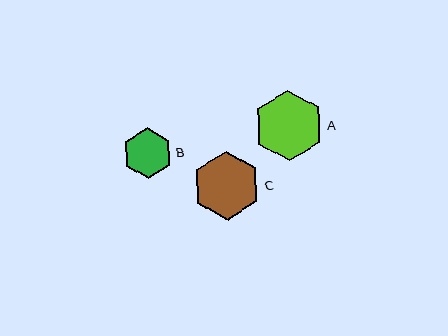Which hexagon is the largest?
Hexagon A is the largest with a size of approximately 71 pixels.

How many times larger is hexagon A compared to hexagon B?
Hexagon A is approximately 1.4 times the size of hexagon B.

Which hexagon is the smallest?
Hexagon B is the smallest with a size of approximately 50 pixels.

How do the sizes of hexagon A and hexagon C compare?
Hexagon A and hexagon C are approximately the same size.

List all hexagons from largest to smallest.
From largest to smallest: A, C, B.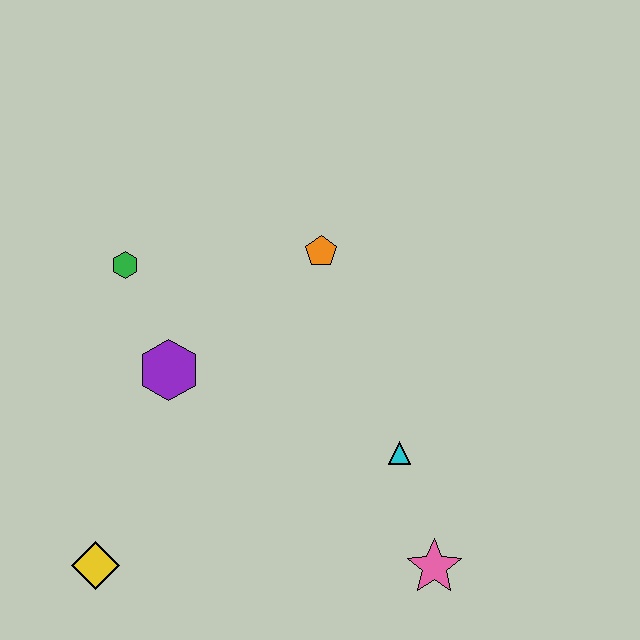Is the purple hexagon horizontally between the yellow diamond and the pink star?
Yes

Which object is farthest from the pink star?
The green hexagon is farthest from the pink star.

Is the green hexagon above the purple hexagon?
Yes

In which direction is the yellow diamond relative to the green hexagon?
The yellow diamond is below the green hexagon.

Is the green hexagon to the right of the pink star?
No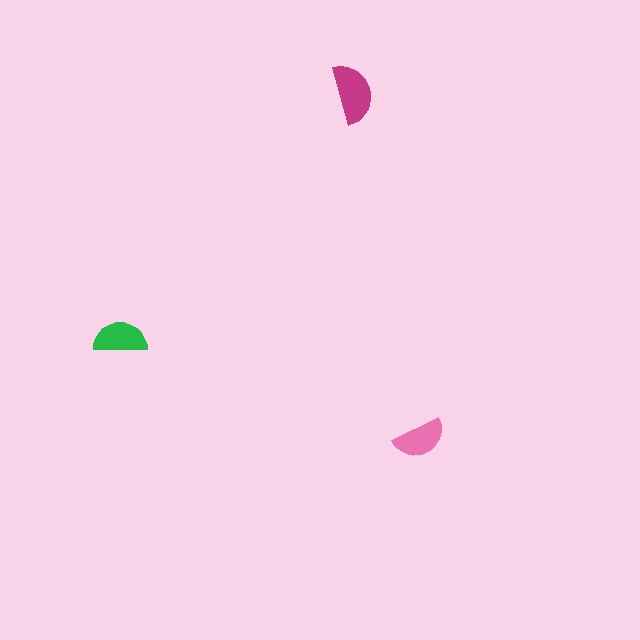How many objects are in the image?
There are 3 objects in the image.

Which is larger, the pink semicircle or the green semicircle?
The green one.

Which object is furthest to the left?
The green semicircle is leftmost.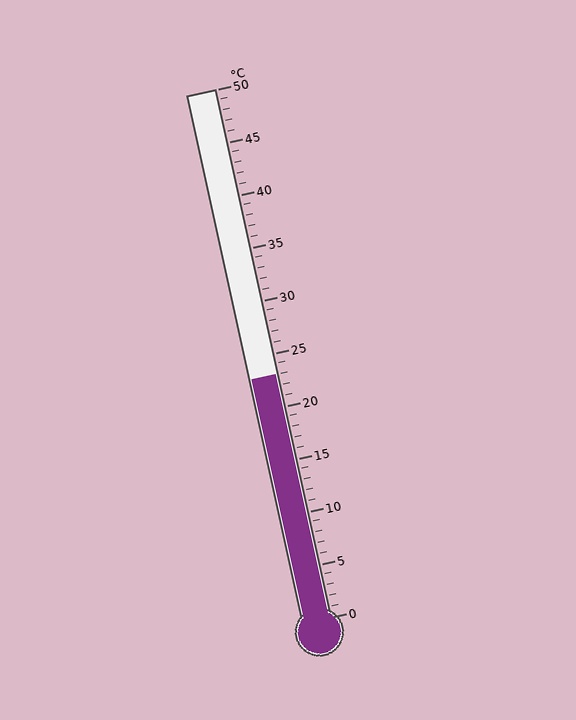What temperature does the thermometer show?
The thermometer shows approximately 23°C.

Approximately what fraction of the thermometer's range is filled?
The thermometer is filled to approximately 45% of its range.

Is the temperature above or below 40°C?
The temperature is below 40°C.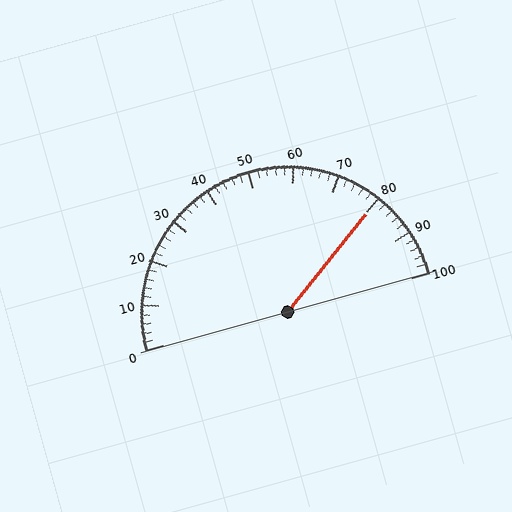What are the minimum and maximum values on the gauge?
The gauge ranges from 0 to 100.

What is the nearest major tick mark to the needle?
The nearest major tick mark is 80.